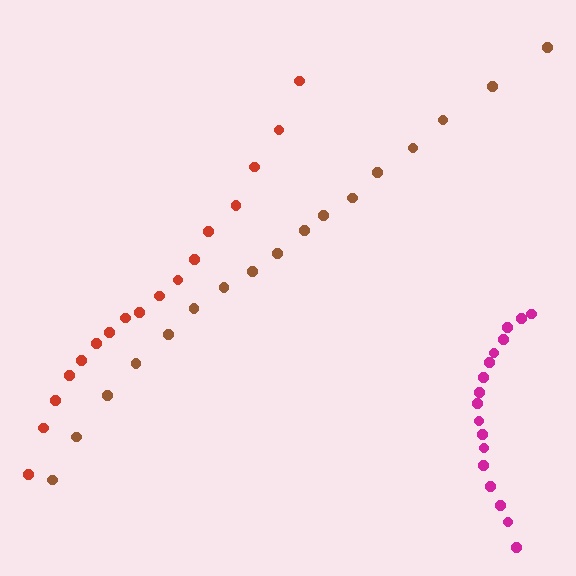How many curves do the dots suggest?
There are 3 distinct paths.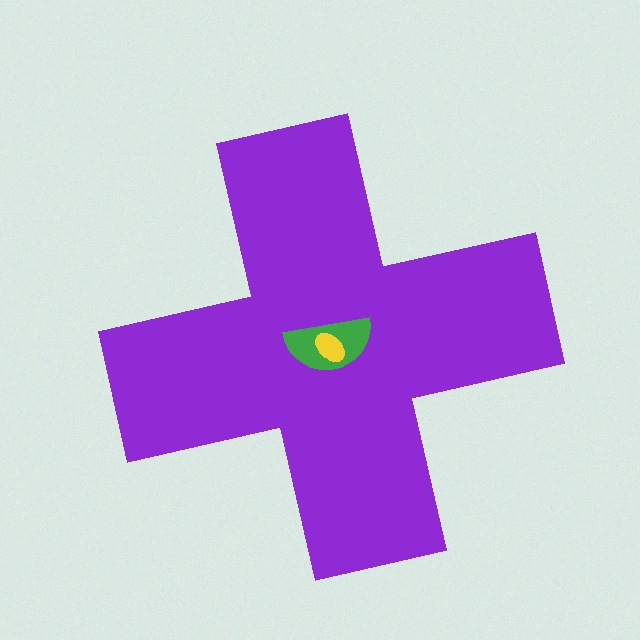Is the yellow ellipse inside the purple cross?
Yes.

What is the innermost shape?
The yellow ellipse.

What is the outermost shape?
The purple cross.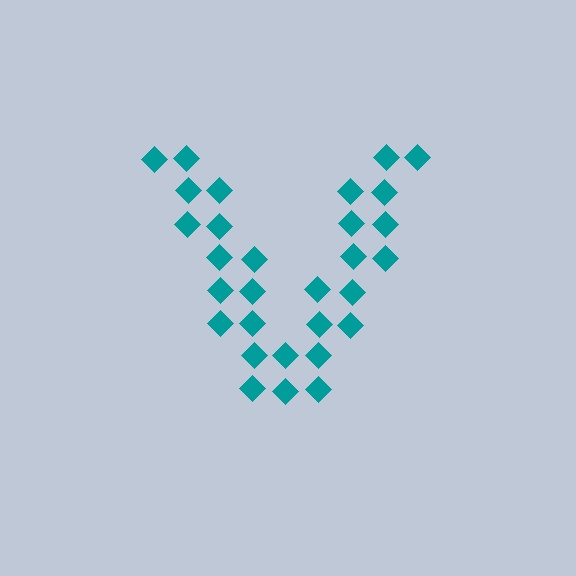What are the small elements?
The small elements are diamonds.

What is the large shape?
The large shape is the letter V.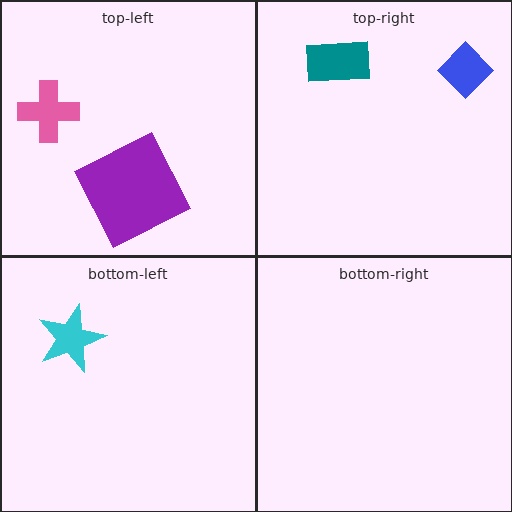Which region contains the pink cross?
The top-left region.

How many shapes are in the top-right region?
2.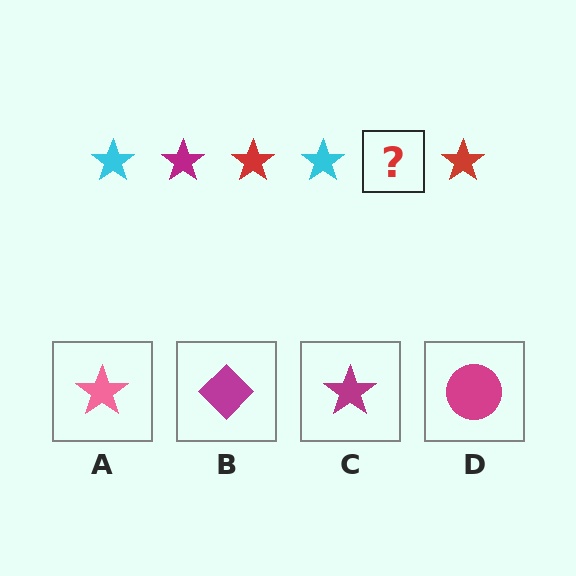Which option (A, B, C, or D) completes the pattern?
C.